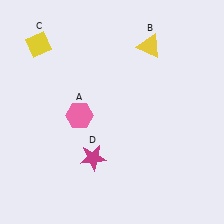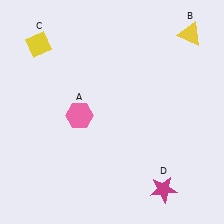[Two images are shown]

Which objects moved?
The objects that moved are: the yellow triangle (B), the magenta star (D).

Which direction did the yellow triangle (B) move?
The yellow triangle (B) moved right.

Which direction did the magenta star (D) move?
The magenta star (D) moved right.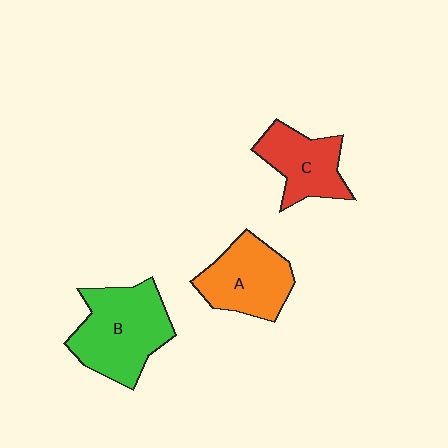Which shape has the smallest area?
Shape C (red).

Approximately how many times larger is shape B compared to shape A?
Approximately 1.3 times.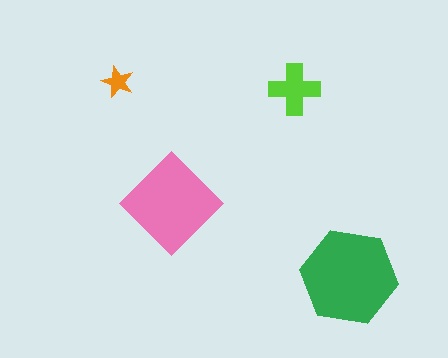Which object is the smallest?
The orange star.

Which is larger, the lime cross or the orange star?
The lime cross.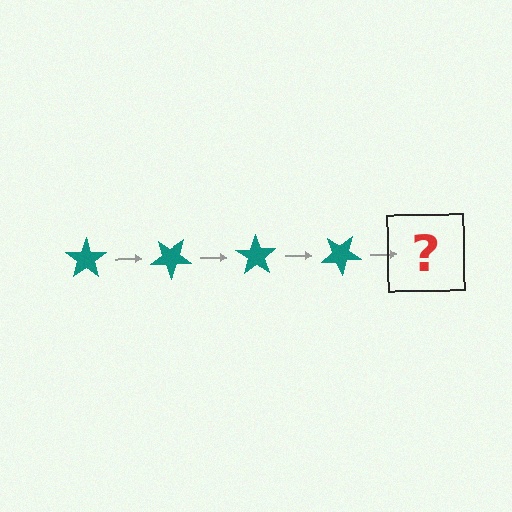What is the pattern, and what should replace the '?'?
The pattern is that the star rotates 35 degrees each step. The '?' should be a teal star rotated 140 degrees.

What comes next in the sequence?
The next element should be a teal star rotated 140 degrees.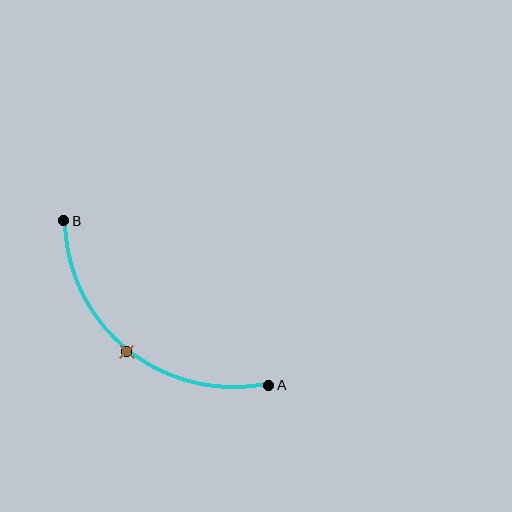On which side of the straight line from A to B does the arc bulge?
The arc bulges below and to the left of the straight line connecting A and B.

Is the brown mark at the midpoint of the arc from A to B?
Yes. The brown mark lies on the arc at equal arc-length from both A and B — it is the arc midpoint.